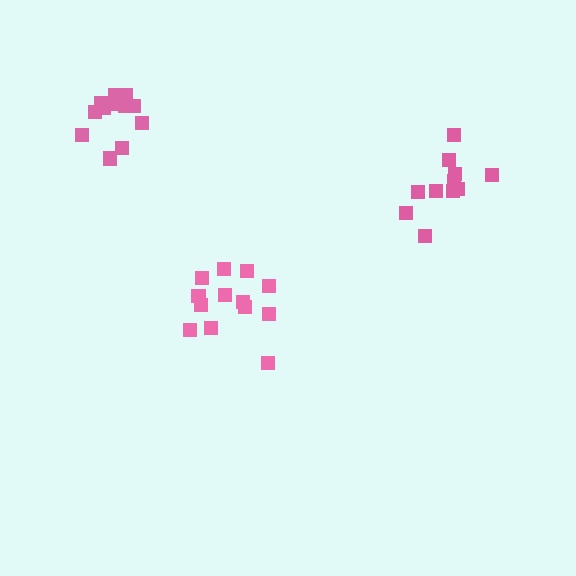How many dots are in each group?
Group 1: 13 dots, Group 2: 11 dots, Group 3: 12 dots (36 total).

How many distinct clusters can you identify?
There are 3 distinct clusters.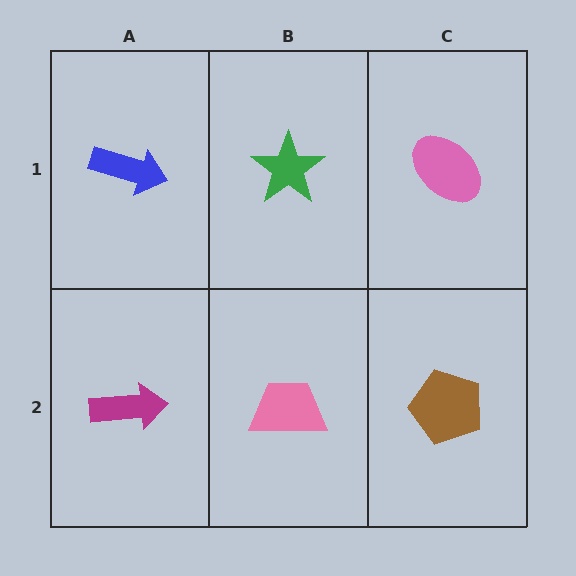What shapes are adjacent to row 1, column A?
A magenta arrow (row 2, column A), a green star (row 1, column B).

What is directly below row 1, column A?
A magenta arrow.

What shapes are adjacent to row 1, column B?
A pink trapezoid (row 2, column B), a blue arrow (row 1, column A), a pink ellipse (row 1, column C).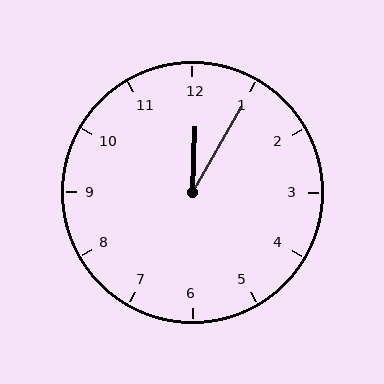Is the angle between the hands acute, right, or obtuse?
It is acute.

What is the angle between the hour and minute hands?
Approximately 28 degrees.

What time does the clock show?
12:05.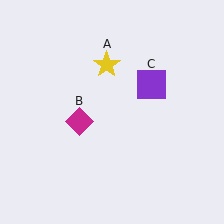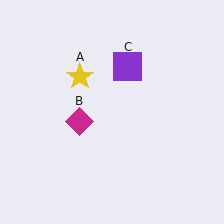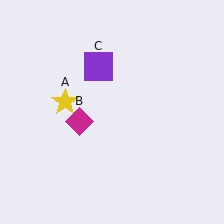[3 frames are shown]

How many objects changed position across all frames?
2 objects changed position: yellow star (object A), purple square (object C).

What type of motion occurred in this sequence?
The yellow star (object A), purple square (object C) rotated counterclockwise around the center of the scene.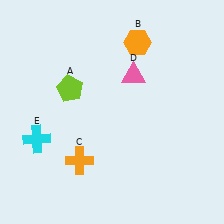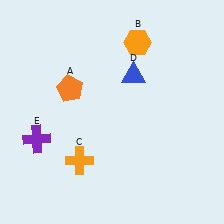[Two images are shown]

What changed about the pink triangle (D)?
In Image 1, D is pink. In Image 2, it changed to blue.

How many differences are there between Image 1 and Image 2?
There are 3 differences between the two images.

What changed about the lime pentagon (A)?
In Image 1, A is lime. In Image 2, it changed to orange.